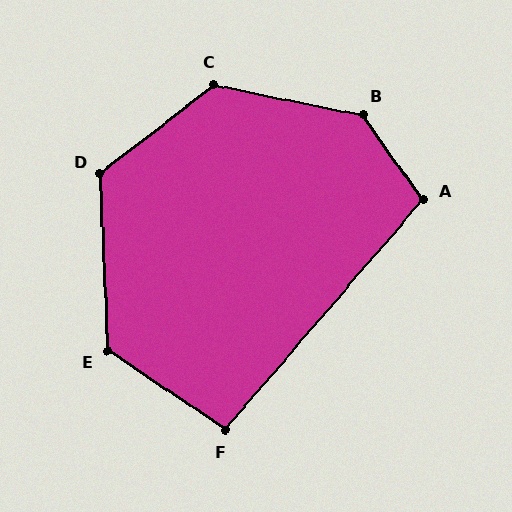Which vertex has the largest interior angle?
B, at approximately 137 degrees.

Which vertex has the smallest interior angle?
F, at approximately 97 degrees.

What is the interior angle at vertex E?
Approximately 126 degrees (obtuse).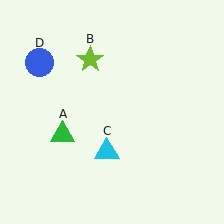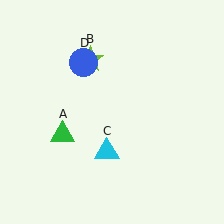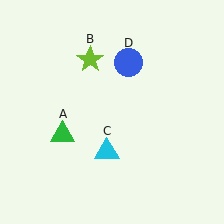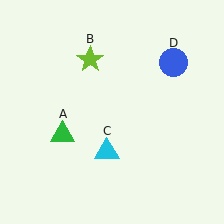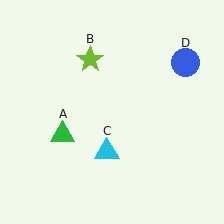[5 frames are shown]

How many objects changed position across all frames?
1 object changed position: blue circle (object D).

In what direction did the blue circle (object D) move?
The blue circle (object D) moved right.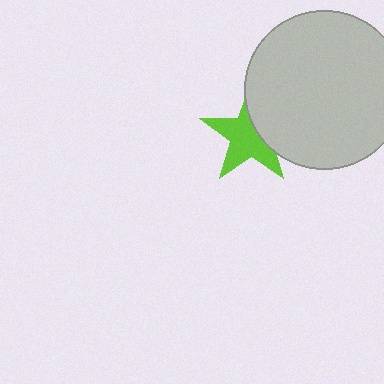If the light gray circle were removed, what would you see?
You would see the complete lime star.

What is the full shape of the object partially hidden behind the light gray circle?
The partially hidden object is a lime star.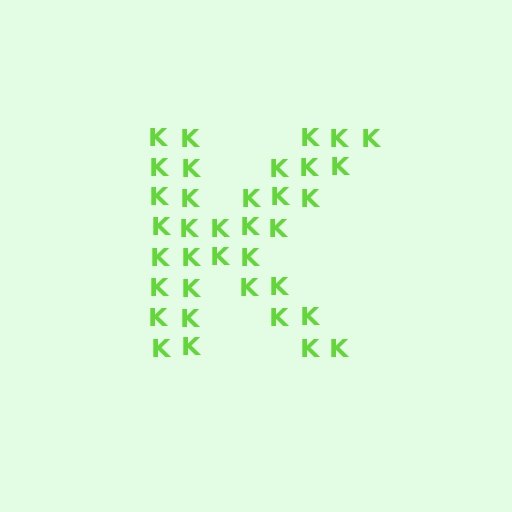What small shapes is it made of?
It is made of small letter K's.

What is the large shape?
The large shape is the letter K.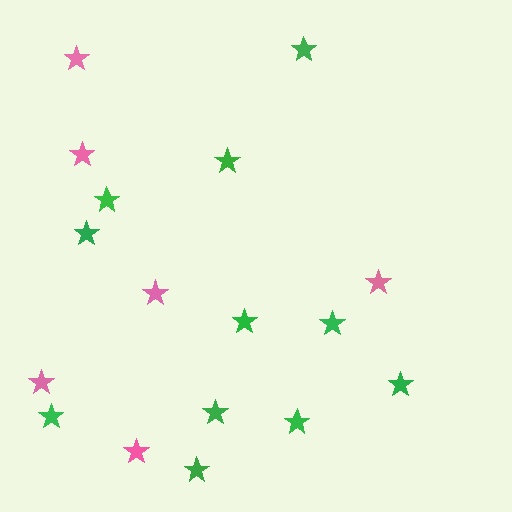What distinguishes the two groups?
There are 2 groups: one group of green stars (11) and one group of pink stars (6).